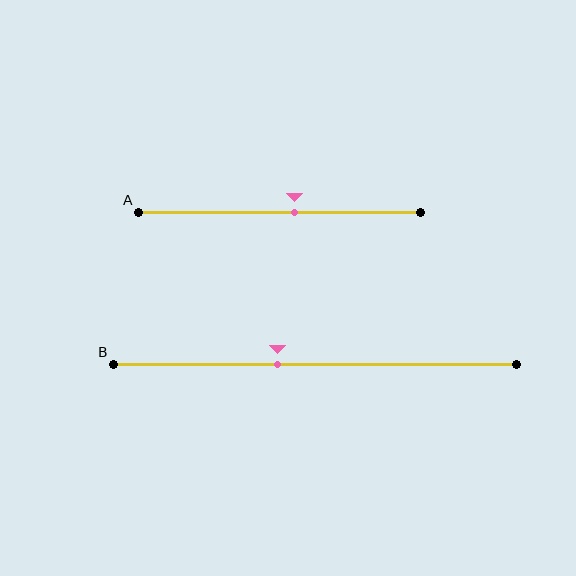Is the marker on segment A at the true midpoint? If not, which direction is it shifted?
No, the marker on segment A is shifted to the right by about 5% of the segment length.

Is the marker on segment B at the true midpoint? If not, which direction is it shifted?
No, the marker on segment B is shifted to the left by about 9% of the segment length.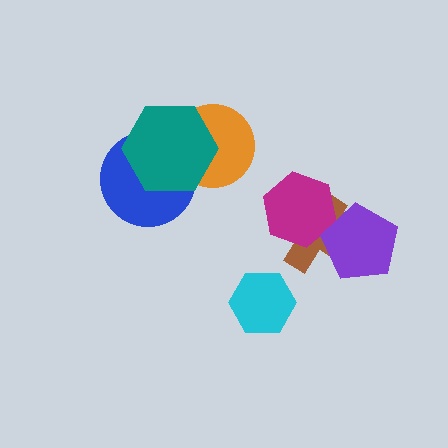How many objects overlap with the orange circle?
2 objects overlap with the orange circle.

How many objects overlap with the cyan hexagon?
0 objects overlap with the cyan hexagon.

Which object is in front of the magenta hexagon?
The purple pentagon is in front of the magenta hexagon.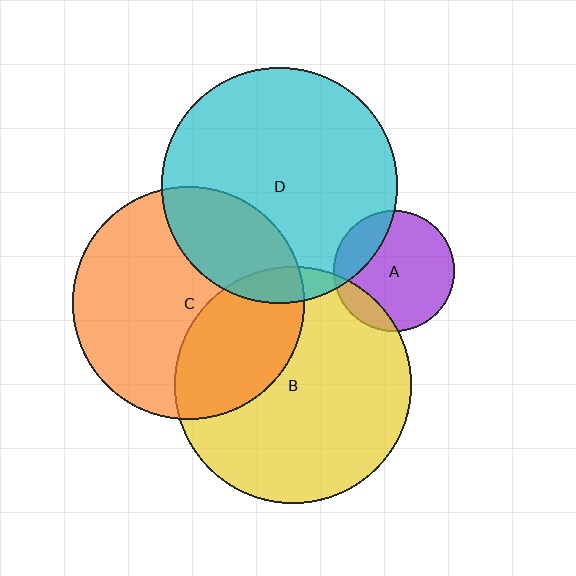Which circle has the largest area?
Circle B (yellow).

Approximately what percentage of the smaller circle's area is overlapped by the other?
Approximately 15%.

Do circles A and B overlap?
Yes.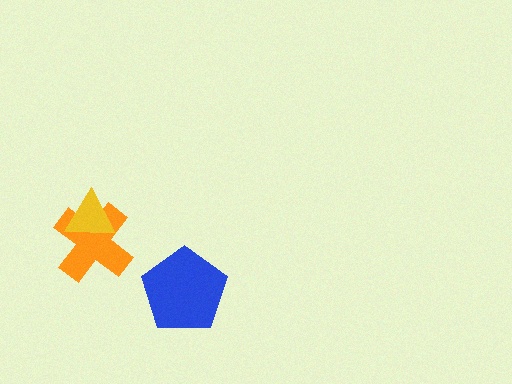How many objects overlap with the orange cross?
1 object overlaps with the orange cross.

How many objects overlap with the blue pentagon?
0 objects overlap with the blue pentagon.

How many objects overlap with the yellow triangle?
1 object overlaps with the yellow triangle.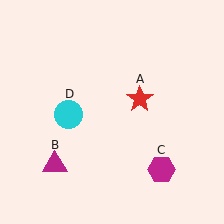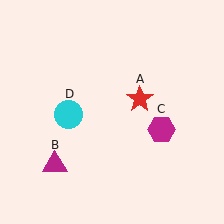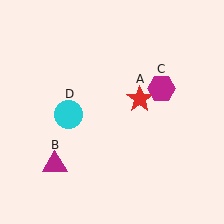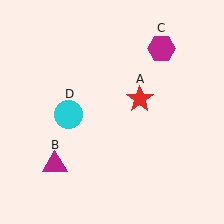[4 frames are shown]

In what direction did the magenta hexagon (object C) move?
The magenta hexagon (object C) moved up.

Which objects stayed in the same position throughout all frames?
Red star (object A) and magenta triangle (object B) and cyan circle (object D) remained stationary.